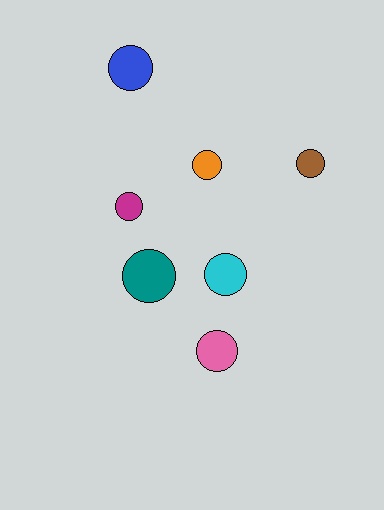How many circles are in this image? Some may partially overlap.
There are 7 circles.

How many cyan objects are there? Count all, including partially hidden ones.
There is 1 cyan object.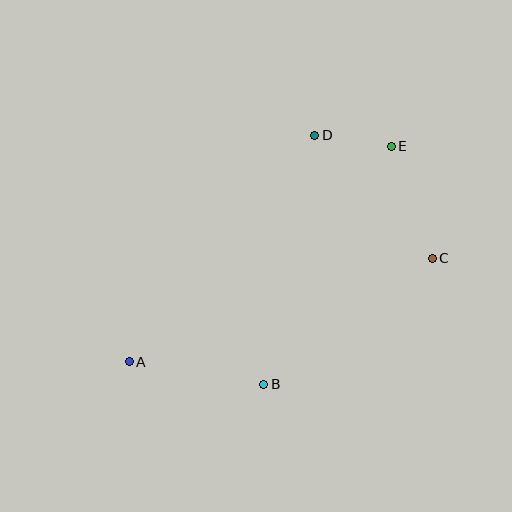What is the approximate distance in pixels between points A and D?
The distance between A and D is approximately 293 pixels.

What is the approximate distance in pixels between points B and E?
The distance between B and E is approximately 270 pixels.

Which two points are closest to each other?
Points D and E are closest to each other.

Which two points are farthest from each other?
Points A and E are farthest from each other.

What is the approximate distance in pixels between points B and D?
The distance between B and D is approximately 254 pixels.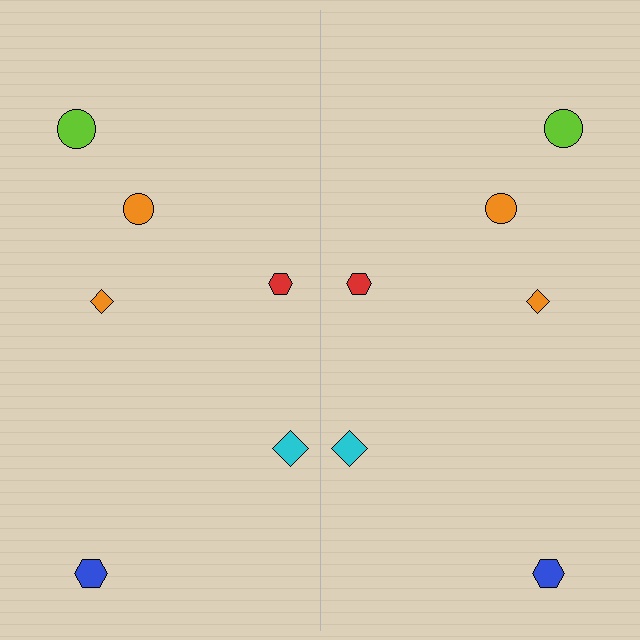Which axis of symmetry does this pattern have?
The pattern has a vertical axis of symmetry running through the center of the image.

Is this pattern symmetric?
Yes, this pattern has bilateral (reflection) symmetry.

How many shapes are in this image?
There are 12 shapes in this image.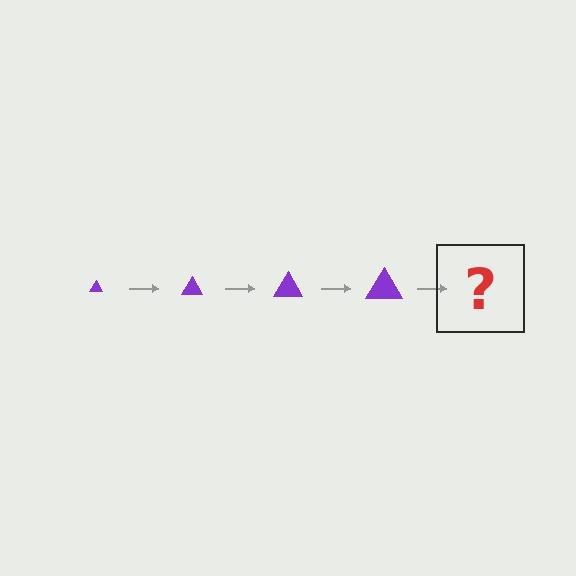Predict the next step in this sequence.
The next step is a purple triangle, larger than the previous one.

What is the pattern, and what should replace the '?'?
The pattern is that the triangle gets progressively larger each step. The '?' should be a purple triangle, larger than the previous one.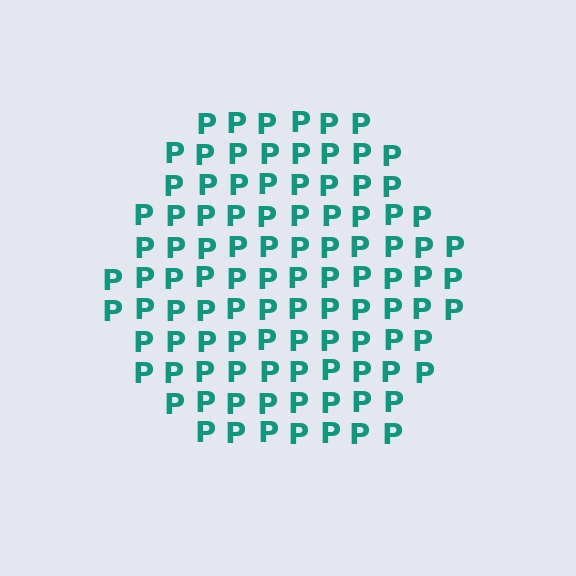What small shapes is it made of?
It is made of small letter P's.